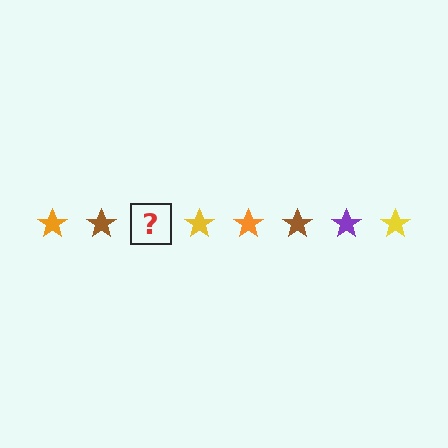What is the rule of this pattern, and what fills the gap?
The rule is that the pattern cycles through orange, brown, purple, yellow stars. The gap should be filled with a purple star.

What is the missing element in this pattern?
The missing element is a purple star.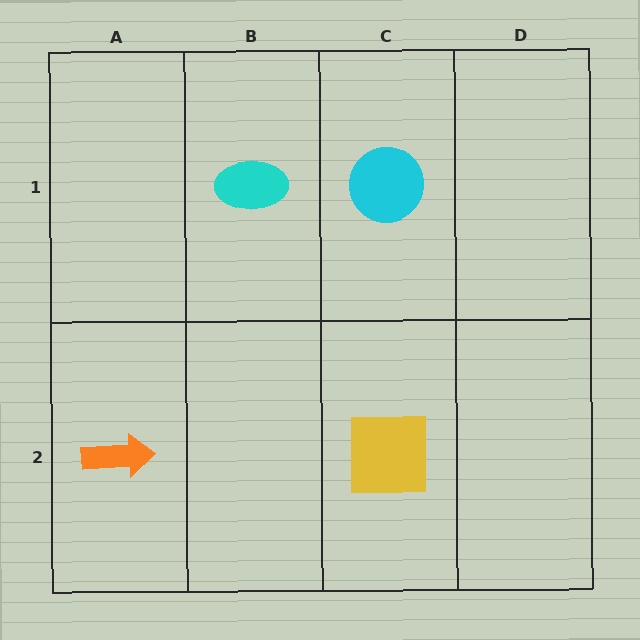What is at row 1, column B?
A cyan ellipse.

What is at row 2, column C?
A yellow square.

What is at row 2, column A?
An orange arrow.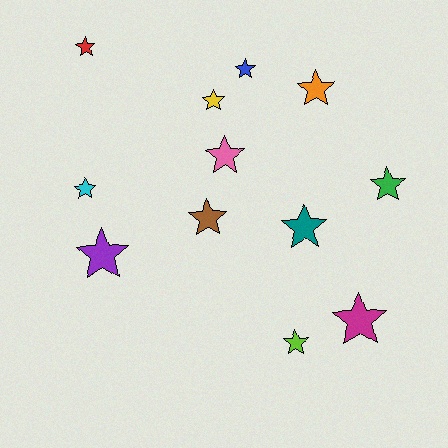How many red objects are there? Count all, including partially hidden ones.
There is 1 red object.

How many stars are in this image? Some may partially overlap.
There are 12 stars.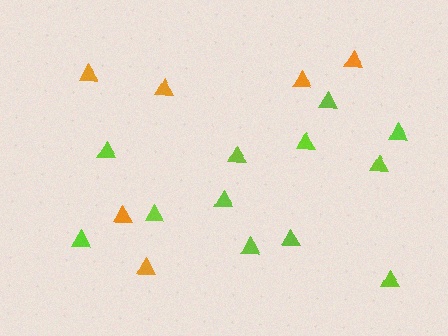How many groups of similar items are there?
There are 2 groups: one group of lime triangles (12) and one group of orange triangles (6).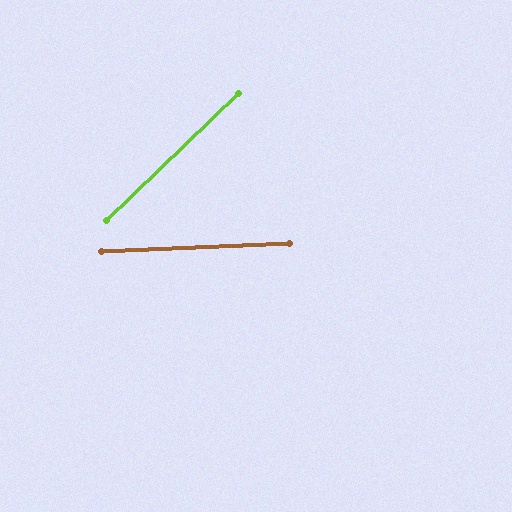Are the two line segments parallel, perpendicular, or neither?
Neither parallel nor perpendicular — they differ by about 42°.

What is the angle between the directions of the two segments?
Approximately 42 degrees.